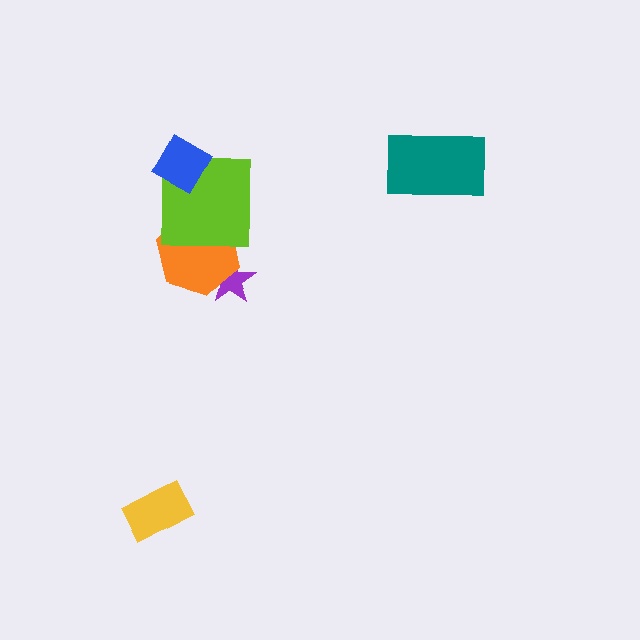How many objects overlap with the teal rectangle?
0 objects overlap with the teal rectangle.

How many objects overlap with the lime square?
2 objects overlap with the lime square.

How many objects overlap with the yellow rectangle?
0 objects overlap with the yellow rectangle.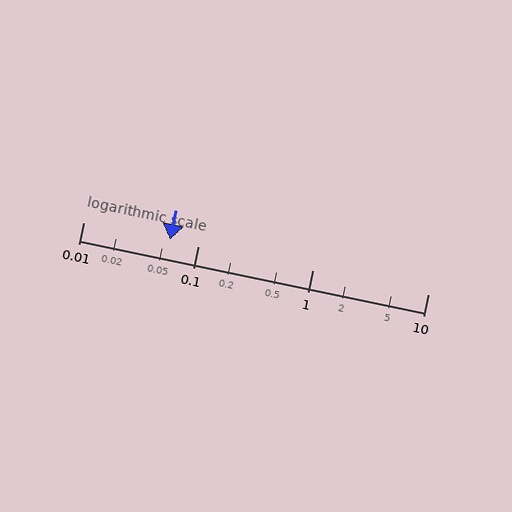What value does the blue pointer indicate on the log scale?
The pointer indicates approximately 0.057.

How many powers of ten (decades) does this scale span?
The scale spans 3 decades, from 0.01 to 10.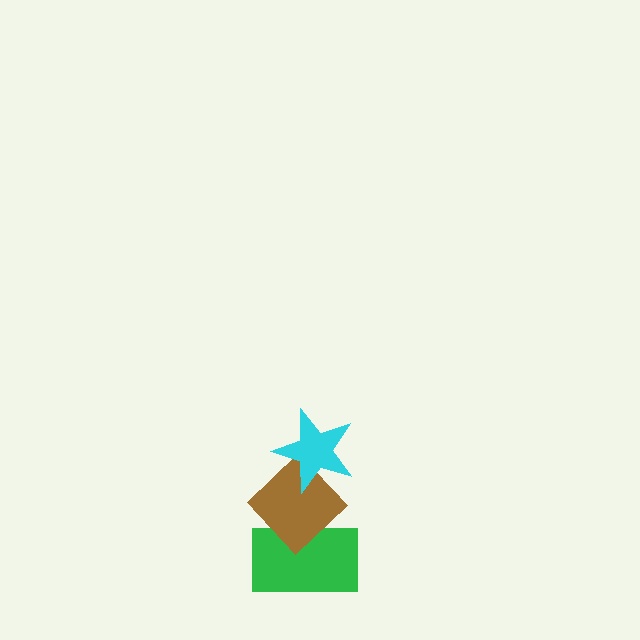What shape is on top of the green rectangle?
The brown diamond is on top of the green rectangle.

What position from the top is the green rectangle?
The green rectangle is 3rd from the top.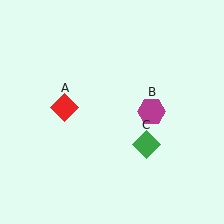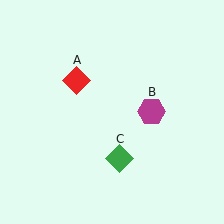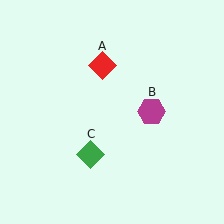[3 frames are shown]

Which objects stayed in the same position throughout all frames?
Magenta hexagon (object B) remained stationary.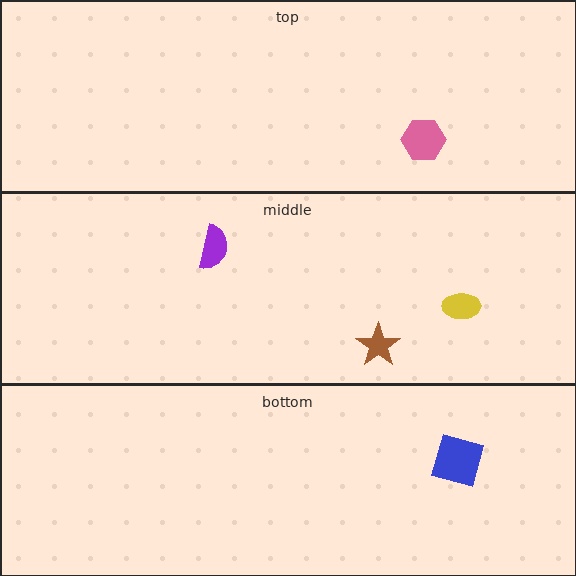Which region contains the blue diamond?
The bottom region.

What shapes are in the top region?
The pink hexagon.